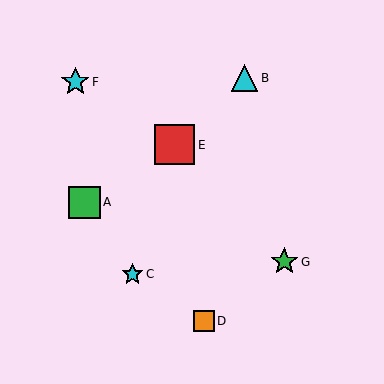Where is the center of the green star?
The center of the green star is at (284, 262).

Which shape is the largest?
The red square (labeled E) is the largest.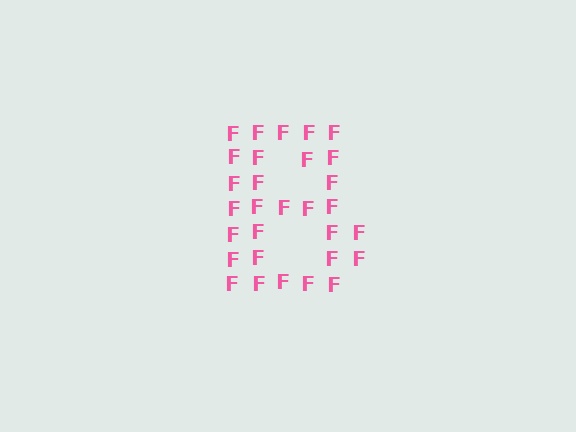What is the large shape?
The large shape is the letter B.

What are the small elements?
The small elements are letter F's.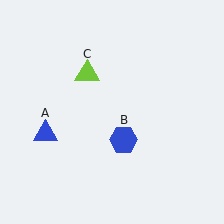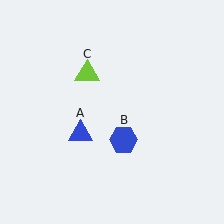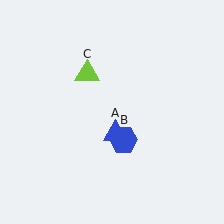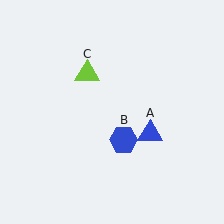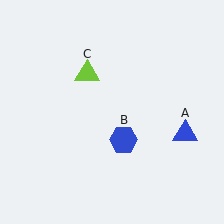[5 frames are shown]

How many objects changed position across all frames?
1 object changed position: blue triangle (object A).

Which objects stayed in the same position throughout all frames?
Blue hexagon (object B) and lime triangle (object C) remained stationary.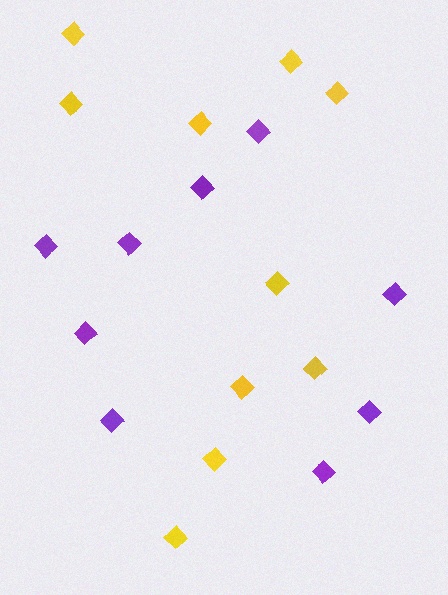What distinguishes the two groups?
There are 2 groups: one group of purple diamonds (9) and one group of yellow diamonds (10).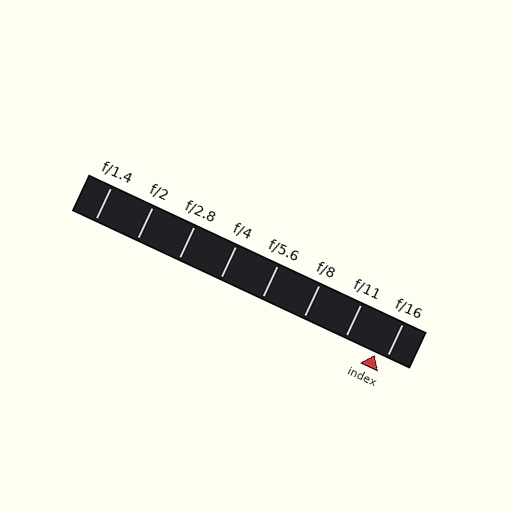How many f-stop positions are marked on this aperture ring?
There are 8 f-stop positions marked.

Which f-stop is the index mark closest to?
The index mark is closest to f/16.